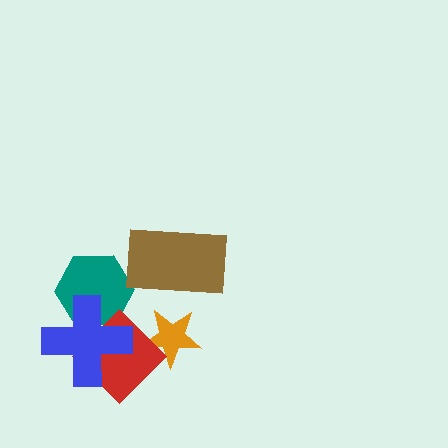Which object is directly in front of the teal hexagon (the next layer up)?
The red diamond is directly in front of the teal hexagon.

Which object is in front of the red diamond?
The blue cross is in front of the red diamond.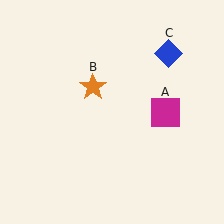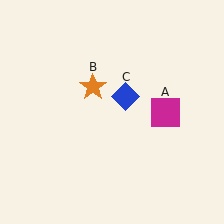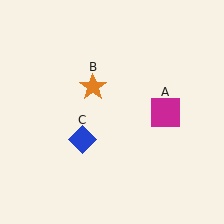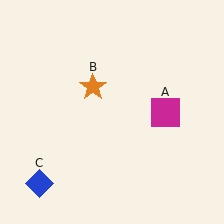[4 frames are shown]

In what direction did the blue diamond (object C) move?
The blue diamond (object C) moved down and to the left.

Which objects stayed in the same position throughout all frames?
Magenta square (object A) and orange star (object B) remained stationary.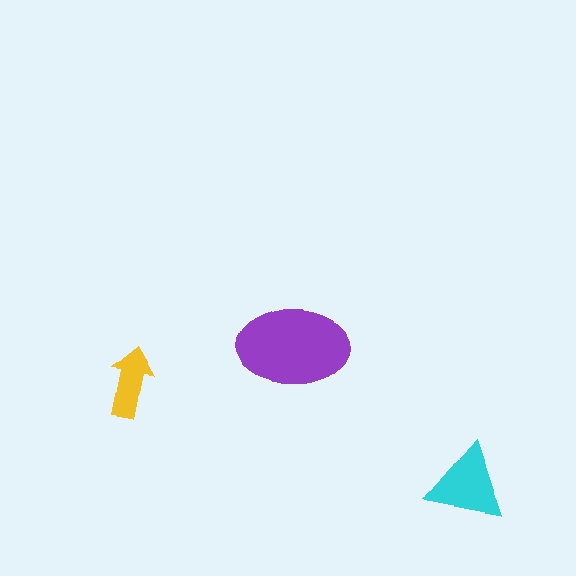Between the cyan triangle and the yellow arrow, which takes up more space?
The cyan triangle.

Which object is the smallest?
The yellow arrow.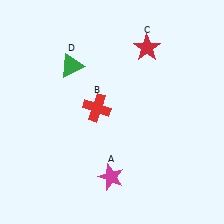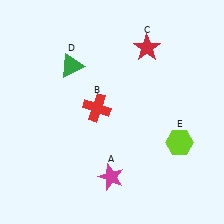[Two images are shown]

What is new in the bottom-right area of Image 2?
A lime hexagon (E) was added in the bottom-right area of Image 2.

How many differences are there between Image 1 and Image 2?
There is 1 difference between the two images.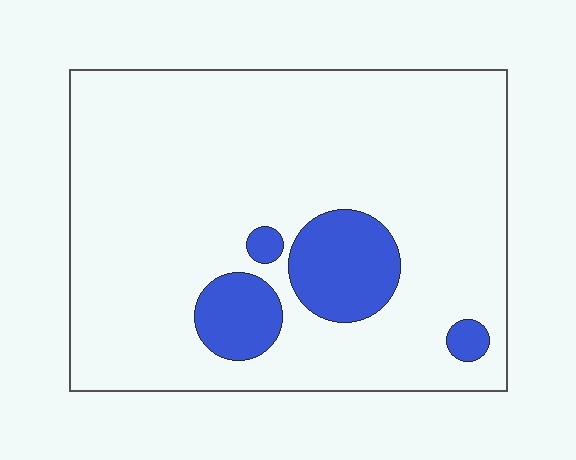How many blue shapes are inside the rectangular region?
4.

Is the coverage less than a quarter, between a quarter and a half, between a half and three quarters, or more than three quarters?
Less than a quarter.